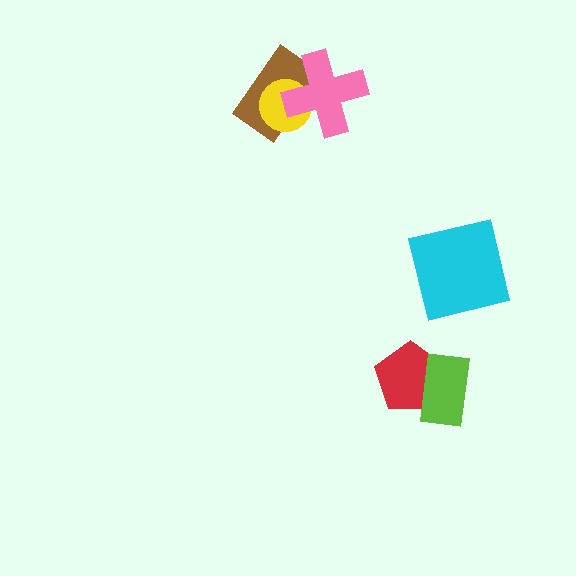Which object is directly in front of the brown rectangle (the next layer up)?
The yellow circle is directly in front of the brown rectangle.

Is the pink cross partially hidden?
No, no other shape covers it.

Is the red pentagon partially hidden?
Yes, it is partially covered by another shape.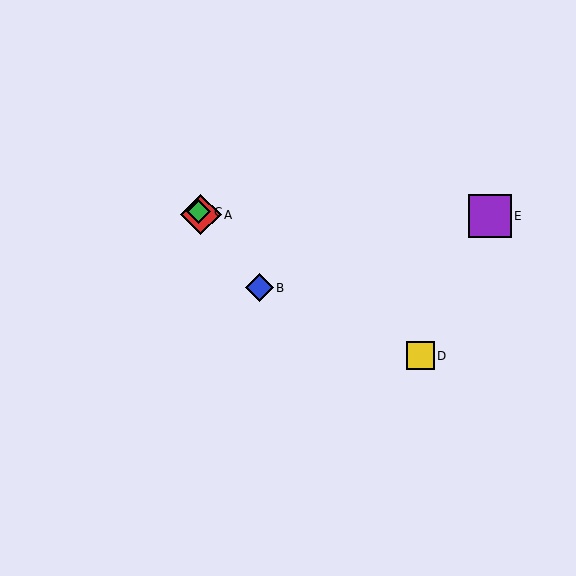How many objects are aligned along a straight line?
3 objects (A, B, C) are aligned along a straight line.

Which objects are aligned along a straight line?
Objects A, B, C are aligned along a straight line.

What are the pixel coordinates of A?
Object A is at (201, 215).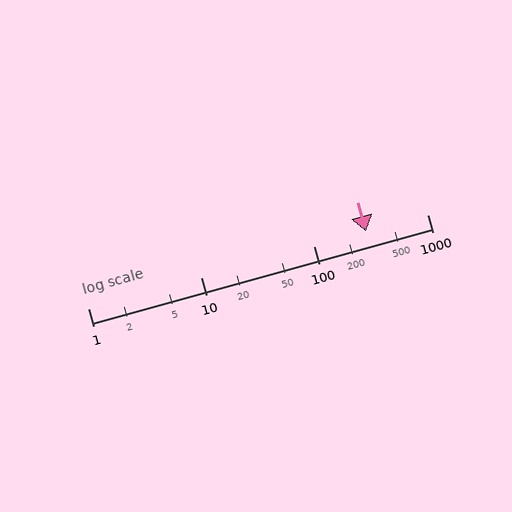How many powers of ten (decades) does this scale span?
The scale spans 3 decades, from 1 to 1000.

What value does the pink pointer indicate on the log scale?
The pointer indicates approximately 290.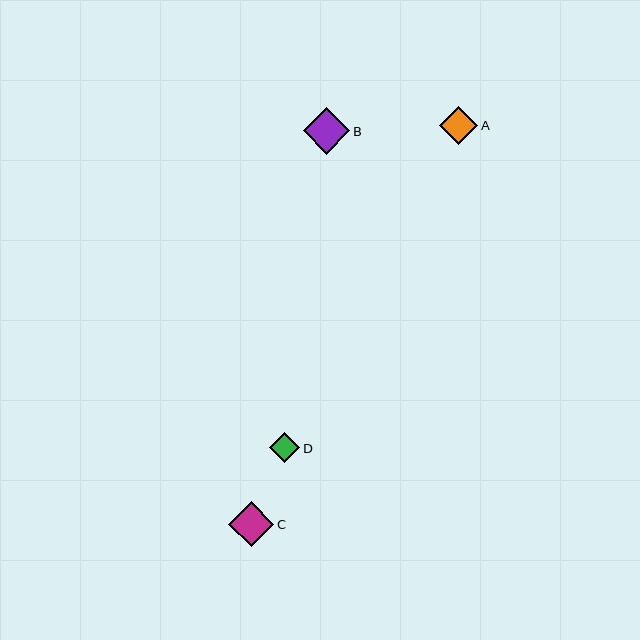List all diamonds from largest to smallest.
From largest to smallest: B, C, A, D.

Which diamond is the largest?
Diamond B is the largest with a size of approximately 47 pixels.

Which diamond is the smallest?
Diamond D is the smallest with a size of approximately 30 pixels.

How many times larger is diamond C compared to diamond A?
Diamond C is approximately 1.2 times the size of diamond A.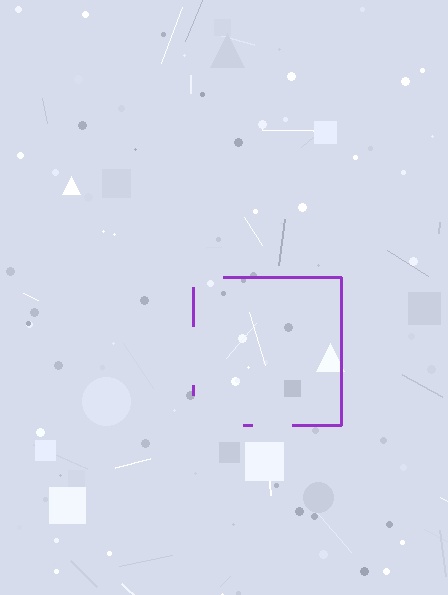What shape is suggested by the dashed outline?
The dashed outline suggests a square.